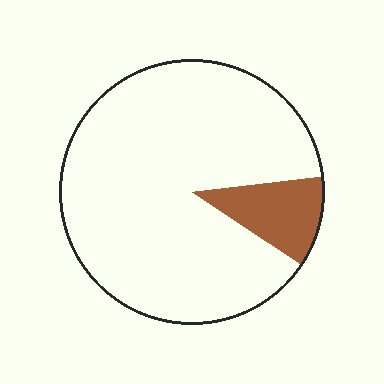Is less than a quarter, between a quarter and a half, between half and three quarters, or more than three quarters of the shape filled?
Less than a quarter.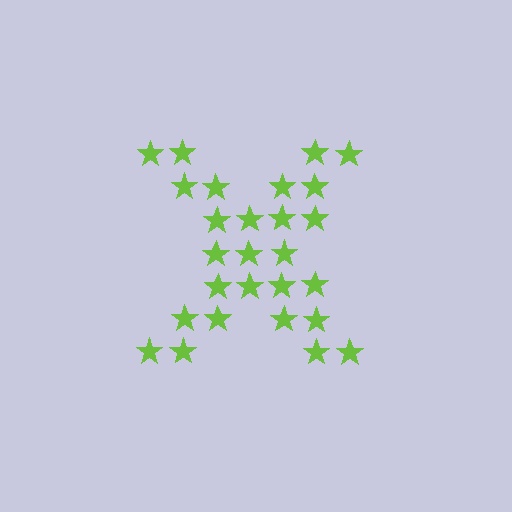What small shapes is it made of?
It is made of small stars.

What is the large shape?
The large shape is the letter X.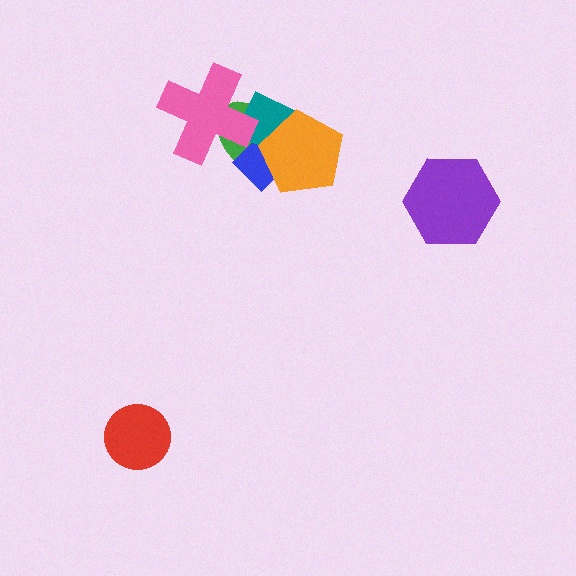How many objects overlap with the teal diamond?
4 objects overlap with the teal diamond.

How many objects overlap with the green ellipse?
4 objects overlap with the green ellipse.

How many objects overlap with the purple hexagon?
0 objects overlap with the purple hexagon.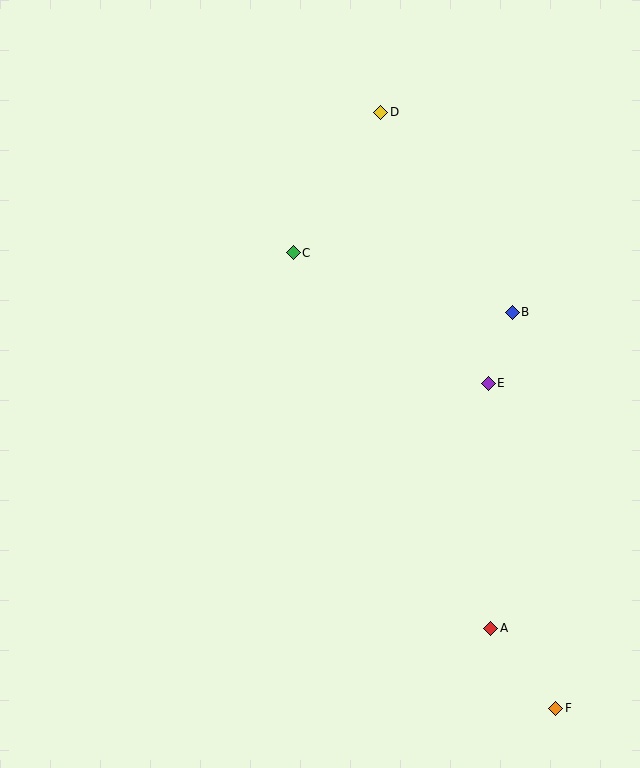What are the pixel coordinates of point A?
Point A is at (491, 628).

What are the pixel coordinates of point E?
Point E is at (488, 383).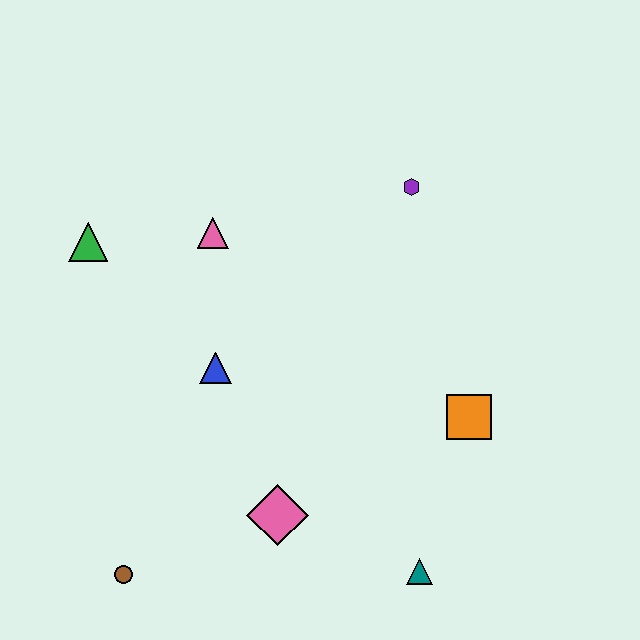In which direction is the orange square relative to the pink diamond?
The orange square is to the right of the pink diamond.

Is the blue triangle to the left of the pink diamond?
Yes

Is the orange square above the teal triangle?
Yes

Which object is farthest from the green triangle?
The teal triangle is farthest from the green triangle.